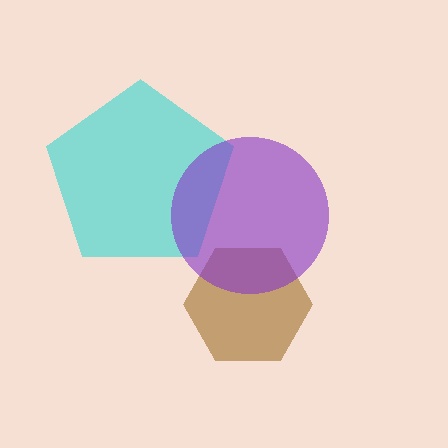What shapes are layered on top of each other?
The layered shapes are: a cyan pentagon, a brown hexagon, a purple circle.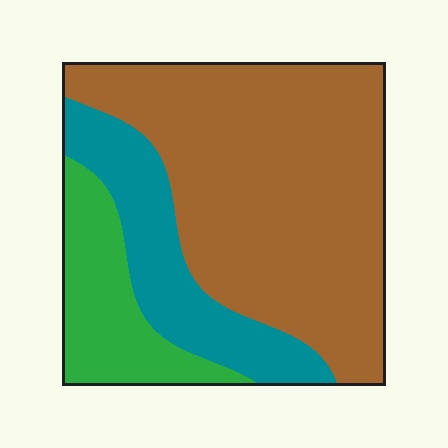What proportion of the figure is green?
Green takes up about one sixth (1/6) of the figure.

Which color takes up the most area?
Brown, at roughly 60%.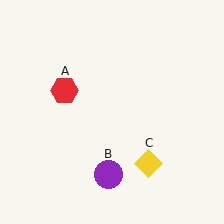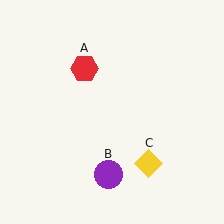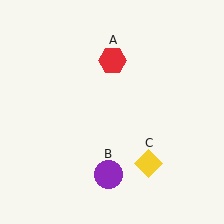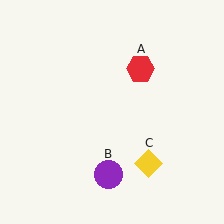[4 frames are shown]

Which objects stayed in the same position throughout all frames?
Purple circle (object B) and yellow diamond (object C) remained stationary.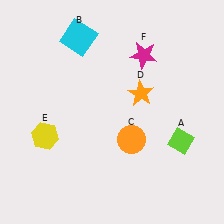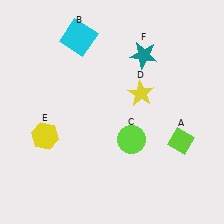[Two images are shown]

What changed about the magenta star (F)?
In Image 1, F is magenta. In Image 2, it changed to teal.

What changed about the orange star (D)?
In Image 1, D is orange. In Image 2, it changed to yellow.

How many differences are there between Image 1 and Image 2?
There are 3 differences between the two images.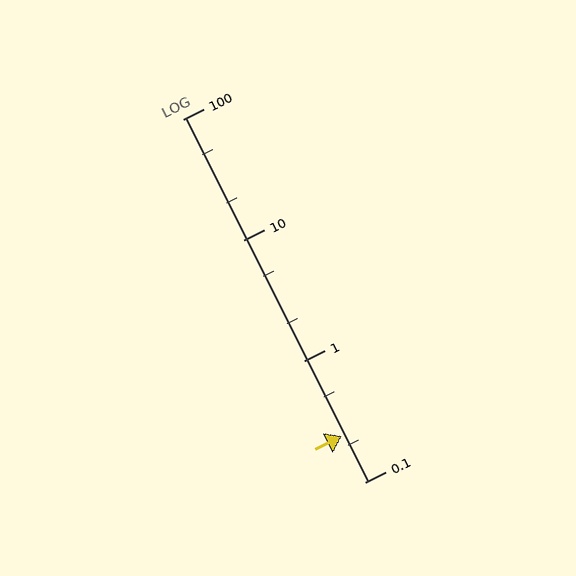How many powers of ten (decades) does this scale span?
The scale spans 3 decades, from 0.1 to 100.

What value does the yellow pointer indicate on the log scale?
The pointer indicates approximately 0.24.